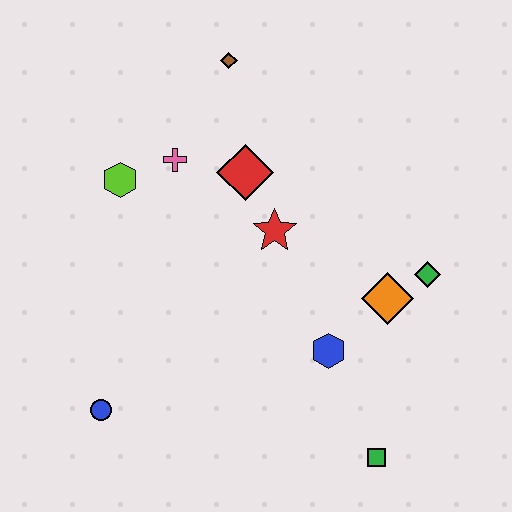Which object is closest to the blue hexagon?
The orange diamond is closest to the blue hexagon.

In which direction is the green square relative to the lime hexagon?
The green square is below the lime hexagon.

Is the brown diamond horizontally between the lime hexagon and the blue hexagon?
Yes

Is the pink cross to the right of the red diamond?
No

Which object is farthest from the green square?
The brown diamond is farthest from the green square.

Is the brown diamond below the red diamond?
No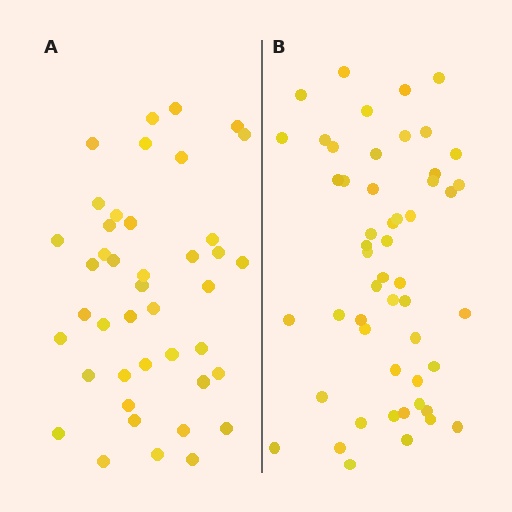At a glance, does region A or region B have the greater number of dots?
Region B (the right region) has more dots.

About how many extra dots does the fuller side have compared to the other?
Region B has roughly 10 or so more dots than region A.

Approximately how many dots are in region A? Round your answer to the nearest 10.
About 40 dots. (The exact count is 42, which rounds to 40.)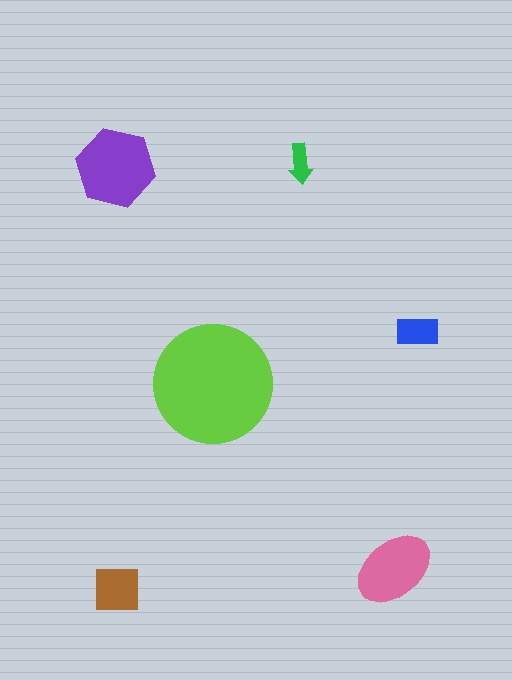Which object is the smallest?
The green arrow.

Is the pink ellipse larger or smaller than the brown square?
Larger.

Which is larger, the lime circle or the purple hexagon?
The lime circle.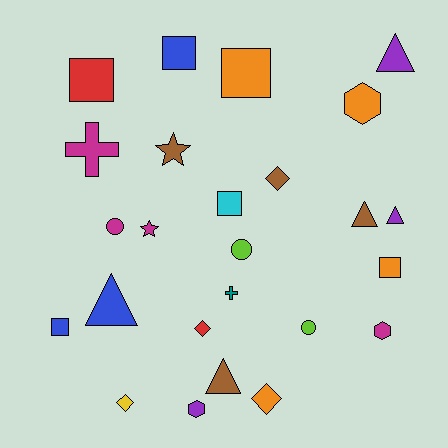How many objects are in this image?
There are 25 objects.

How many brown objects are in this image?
There are 4 brown objects.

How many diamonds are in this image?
There are 4 diamonds.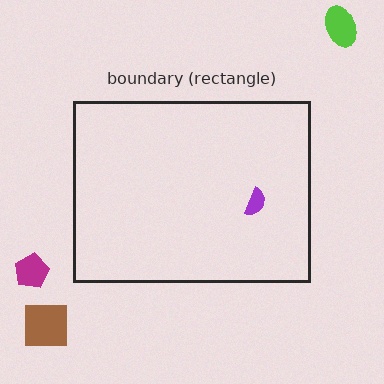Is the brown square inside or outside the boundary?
Outside.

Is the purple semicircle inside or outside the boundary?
Inside.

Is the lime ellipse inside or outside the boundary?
Outside.